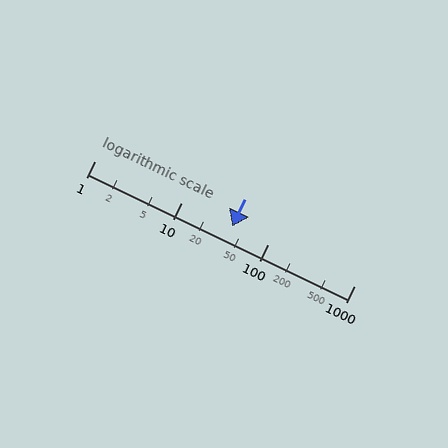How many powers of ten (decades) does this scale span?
The scale spans 3 decades, from 1 to 1000.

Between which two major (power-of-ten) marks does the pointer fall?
The pointer is between 10 and 100.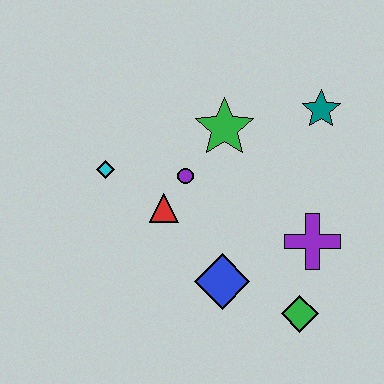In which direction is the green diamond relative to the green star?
The green diamond is below the green star.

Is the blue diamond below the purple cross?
Yes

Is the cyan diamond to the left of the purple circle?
Yes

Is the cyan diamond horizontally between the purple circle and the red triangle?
No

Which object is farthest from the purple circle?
The green diamond is farthest from the purple circle.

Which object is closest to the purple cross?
The green diamond is closest to the purple cross.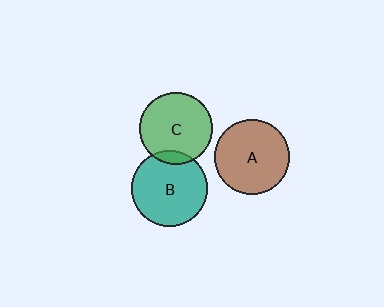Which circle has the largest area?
Circle B (teal).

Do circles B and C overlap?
Yes.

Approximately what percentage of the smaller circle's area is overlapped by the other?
Approximately 10%.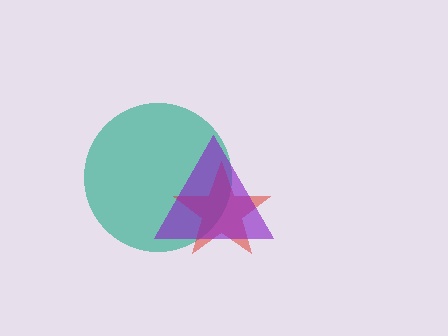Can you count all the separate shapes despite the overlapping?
Yes, there are 3 separate shapes.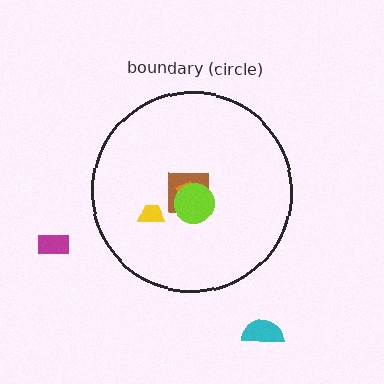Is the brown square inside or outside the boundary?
Inside.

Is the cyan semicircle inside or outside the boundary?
Outside.